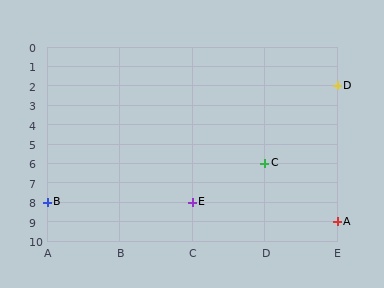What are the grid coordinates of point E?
Point E is at grid coordinates (C, 8).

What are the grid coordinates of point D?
Point D is at grid coordinates (E, 2).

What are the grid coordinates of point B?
Point B is at grid coordinates (A, 8).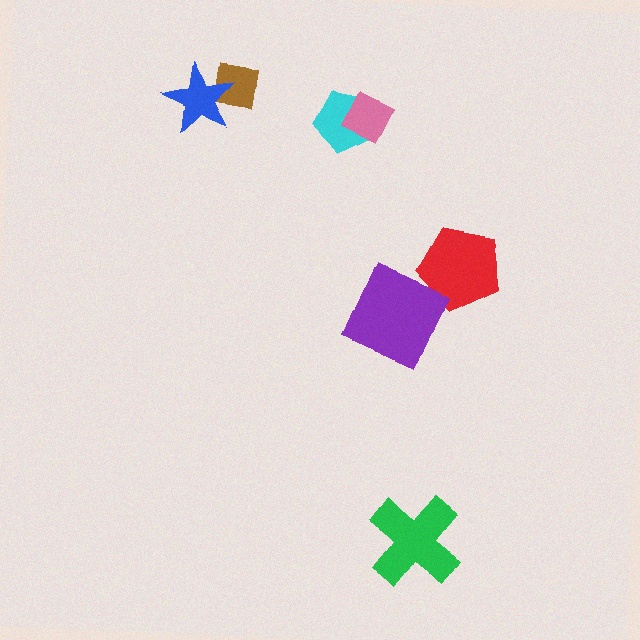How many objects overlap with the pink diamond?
1 object overlaps with the pink diamond.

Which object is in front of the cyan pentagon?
The pink diamond is in front of the cyan pentagon.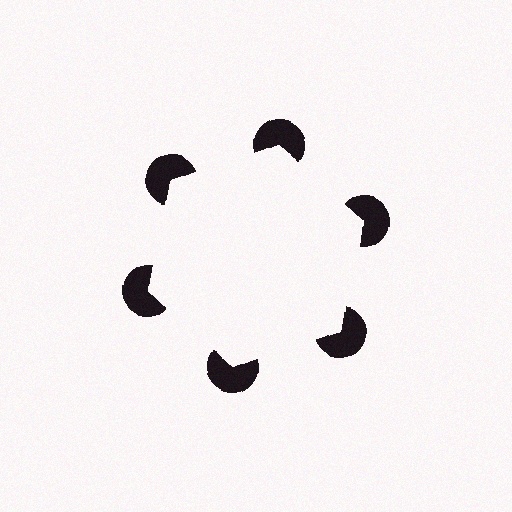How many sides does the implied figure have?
6 sides.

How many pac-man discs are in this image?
There are 6 — one at each vertex of the illusory hexagon.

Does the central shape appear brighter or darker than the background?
It typically appears slightly brighter than the background, even though no actual brightness change is drawn.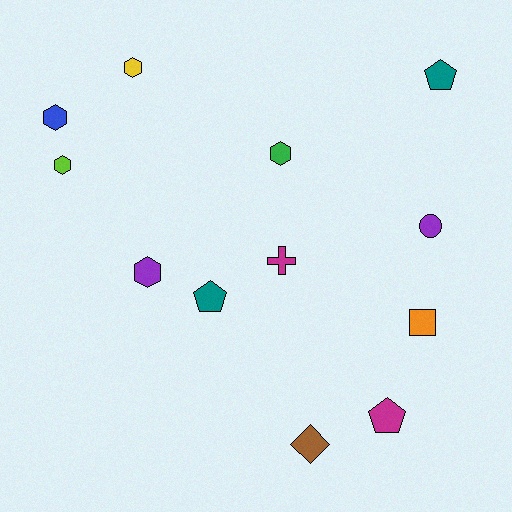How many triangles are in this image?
There are no triangles.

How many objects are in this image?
There are 12 objects.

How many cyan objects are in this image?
There are no cyan objects.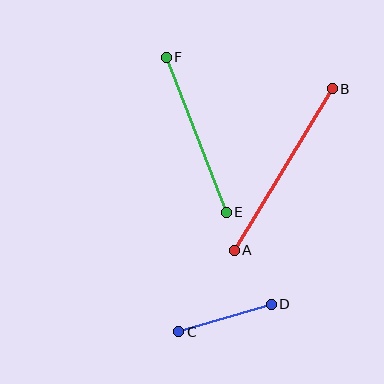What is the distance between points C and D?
The distance is approximately 97 pixels.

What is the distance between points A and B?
The distance is approximately 189 pixels.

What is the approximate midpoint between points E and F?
The midpoint is at approximately (196, 135) pixels.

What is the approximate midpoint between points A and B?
The midpoint is at approximately (283, 170) pixels.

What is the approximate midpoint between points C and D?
The midpoint is at approximately (225, 318) pixels.